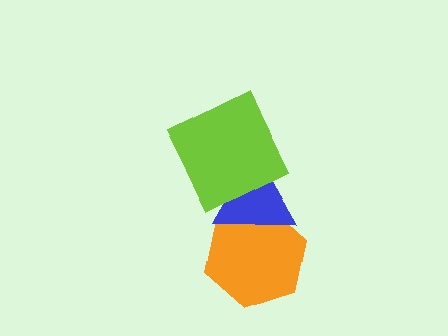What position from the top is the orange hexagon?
The orange hexagon is 3rd from the top.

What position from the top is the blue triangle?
The blue triangle is 2nd from the top.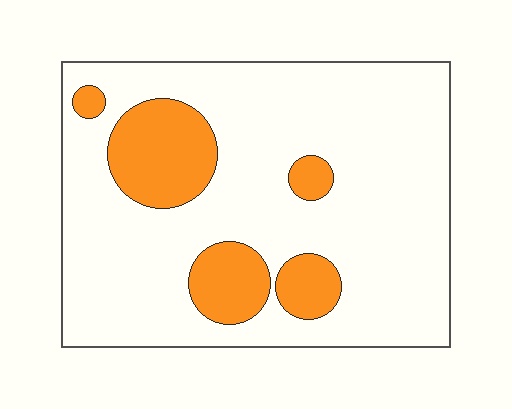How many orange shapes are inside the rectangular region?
5.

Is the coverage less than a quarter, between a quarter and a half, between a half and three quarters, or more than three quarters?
Less than a quarter.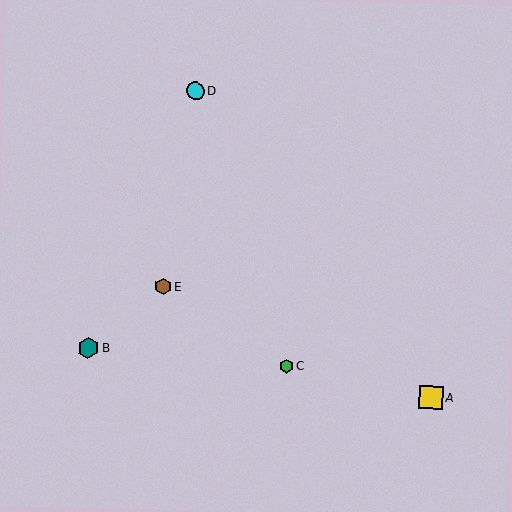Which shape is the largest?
The yellow square (labeled A) is the largest.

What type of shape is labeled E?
Shape E is a brown hexagon.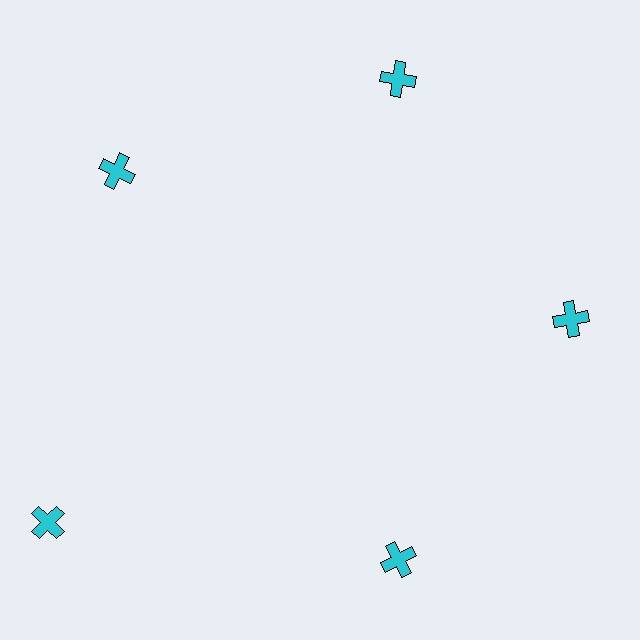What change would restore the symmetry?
The symmetry would be restored by moving it inward, back onto the ring so that all 5 crosses sit at equal angles and equal distance from the center.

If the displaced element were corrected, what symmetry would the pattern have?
It would have 5-fold rotational symmetry — the pattern would map onto itself every 72 degrees.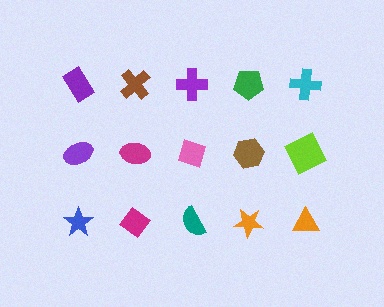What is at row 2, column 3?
A pink diamond.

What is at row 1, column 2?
A brown cross.